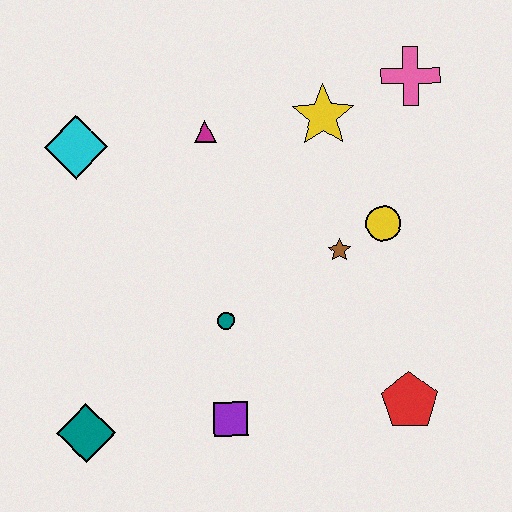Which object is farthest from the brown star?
The teal diamond is farthest from the brown star.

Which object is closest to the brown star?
The yellow circle is closest to the brown star.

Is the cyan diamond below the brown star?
No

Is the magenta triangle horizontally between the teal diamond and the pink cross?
Yes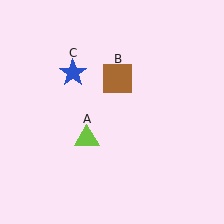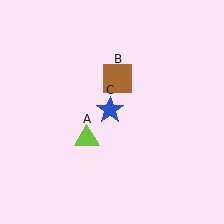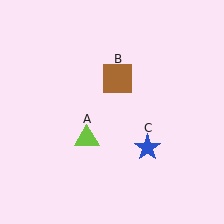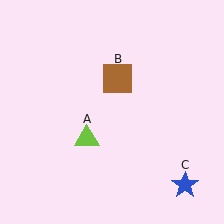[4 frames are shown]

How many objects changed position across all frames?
1 object changed position: blue star (object C).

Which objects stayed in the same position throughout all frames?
Lime triangle (object A) and brown square (object B) remained stationary.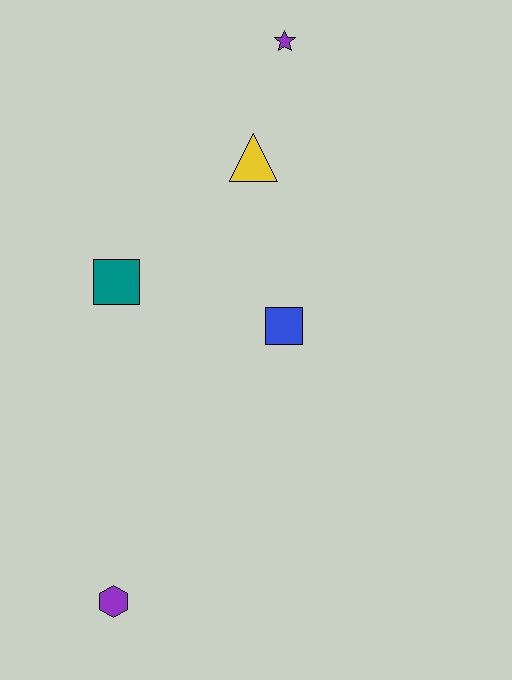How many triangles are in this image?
There is 1 triangle.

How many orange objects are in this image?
There are no orange objects.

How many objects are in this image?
There are 5 objects.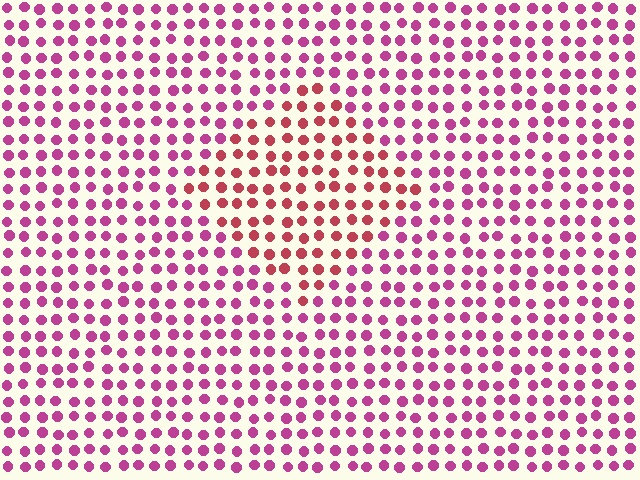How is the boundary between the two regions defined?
The boundary is defined purely by a slight shift in hue (about 32 degrees). Spacing, size, and orientation are identical on both sides.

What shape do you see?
I see a diamond.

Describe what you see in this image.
The image is filled with small magenta elements in a uniform arrangement. A diamond-shaped region is visible where the elements are tinted to a slightly different hue, forming a subtle color boundary.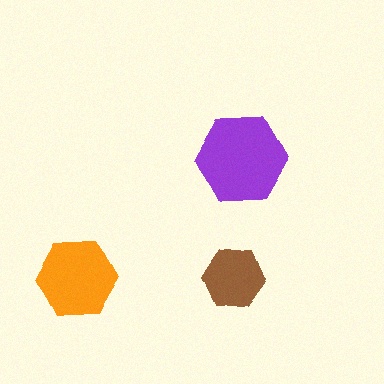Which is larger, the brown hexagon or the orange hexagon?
The orange one.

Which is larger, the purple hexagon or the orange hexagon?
The purple one.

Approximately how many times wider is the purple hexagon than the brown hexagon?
About 1.5 times wider.